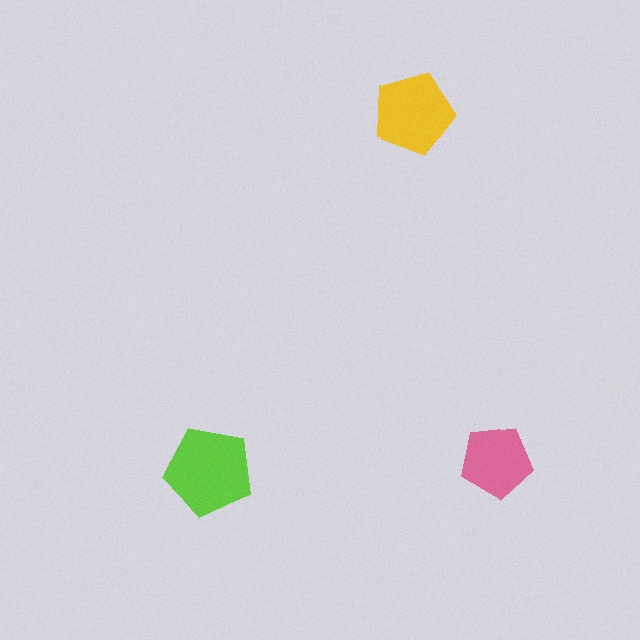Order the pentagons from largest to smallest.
the lime one, the yellow one, the pink one.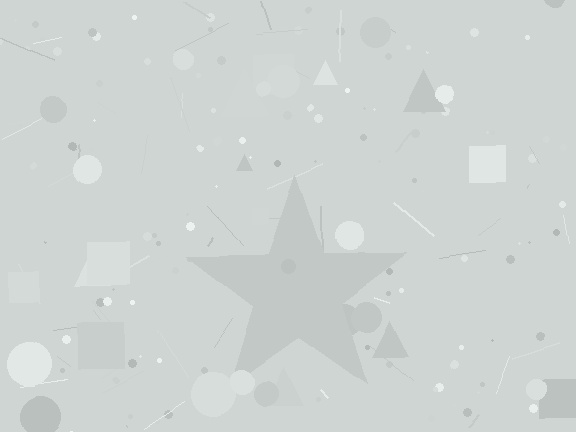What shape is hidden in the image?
A star is hidden in the image.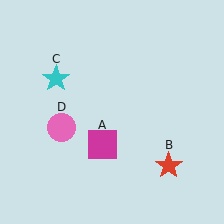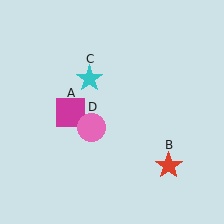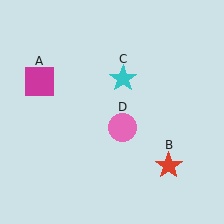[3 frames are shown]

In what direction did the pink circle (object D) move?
The pink circle (object D) moved right.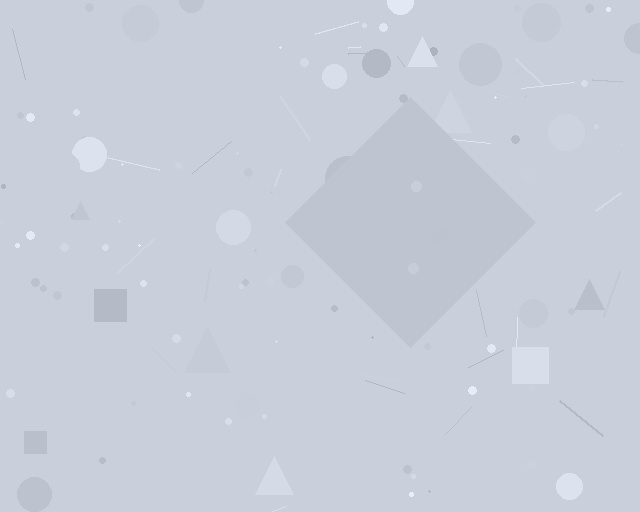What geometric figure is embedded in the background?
A diamond is embedded in the background.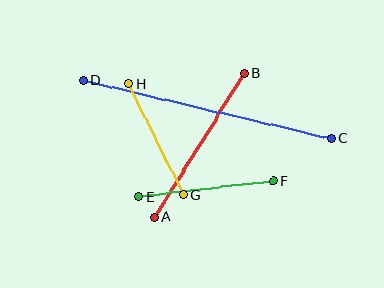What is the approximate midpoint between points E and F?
The midpoint is at approximately (206, 189) pixels.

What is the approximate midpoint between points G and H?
The midpoint is at approximately (156, 139) pixels.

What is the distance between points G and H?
The distance is approximately 124 pixels.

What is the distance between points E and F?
The distance is approximately 135 pixels.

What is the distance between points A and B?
The distance is approximately 169 pixels.